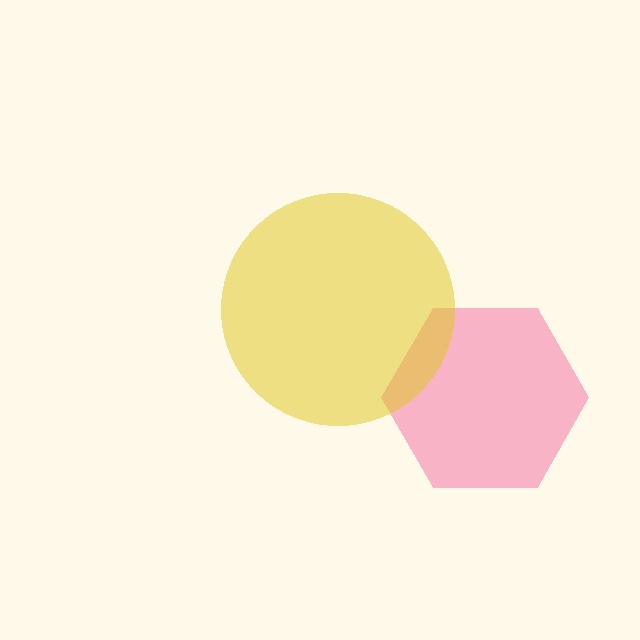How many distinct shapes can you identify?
There are 2 distinct shapes: a pink hexagon, a yellow circle.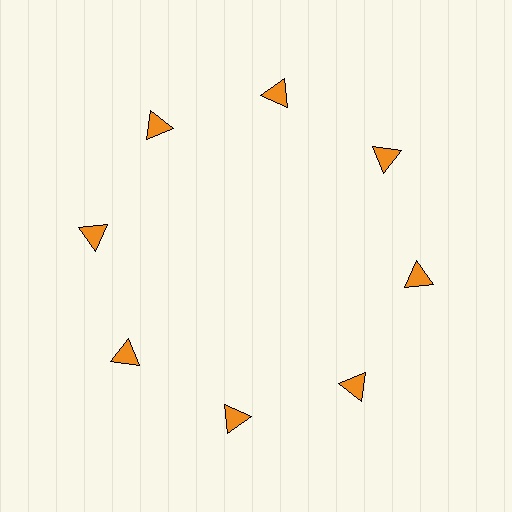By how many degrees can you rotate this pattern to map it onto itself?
The pattern maps onto itself every 45 degrees of rotation.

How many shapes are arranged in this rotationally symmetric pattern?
There are 8 shapes, arranged in 8 groups of 1.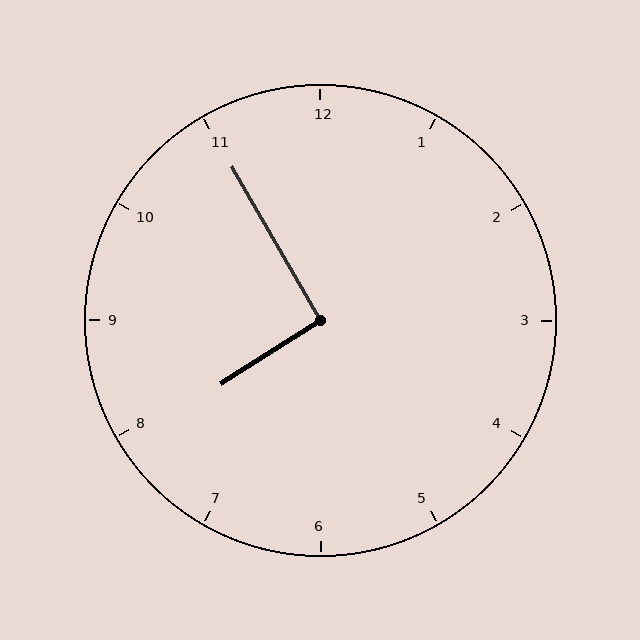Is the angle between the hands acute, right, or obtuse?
It is right.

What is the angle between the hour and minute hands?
Approximately 92 degrees.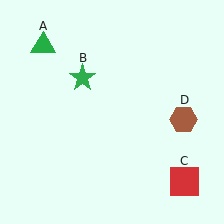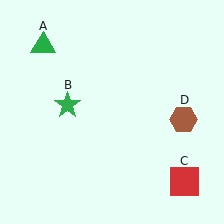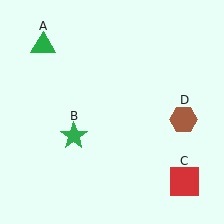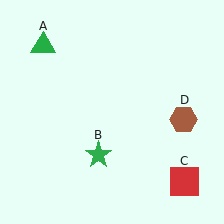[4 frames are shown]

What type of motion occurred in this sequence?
The green star (object B) rotated counterclockwise around the center of the scene.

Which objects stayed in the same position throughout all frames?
Green triangle (object A) and red square (object C) and brown hexagon (object D) remained stationary.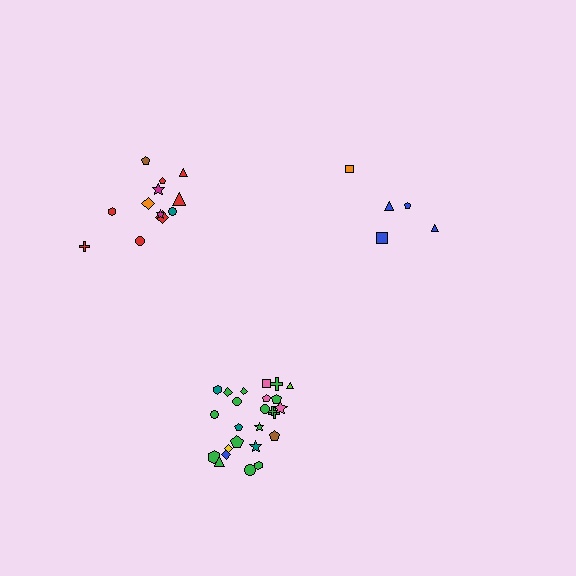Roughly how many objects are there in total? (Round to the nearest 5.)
Roughly 40 objects in total.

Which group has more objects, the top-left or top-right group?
The top-left group.